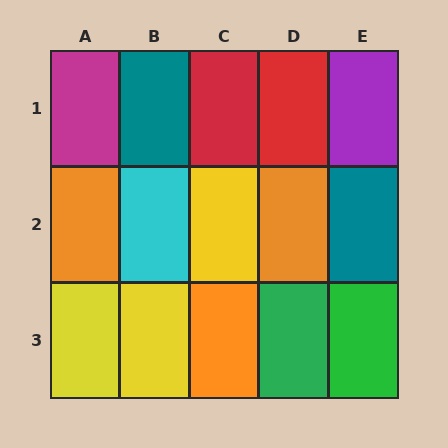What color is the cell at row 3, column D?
Green.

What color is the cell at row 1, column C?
Red.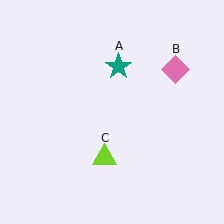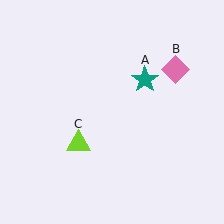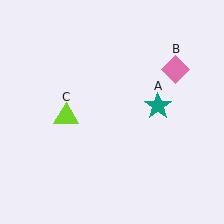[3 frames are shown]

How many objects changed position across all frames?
2 objects changed position: teal star (object A), lime triangle (object C).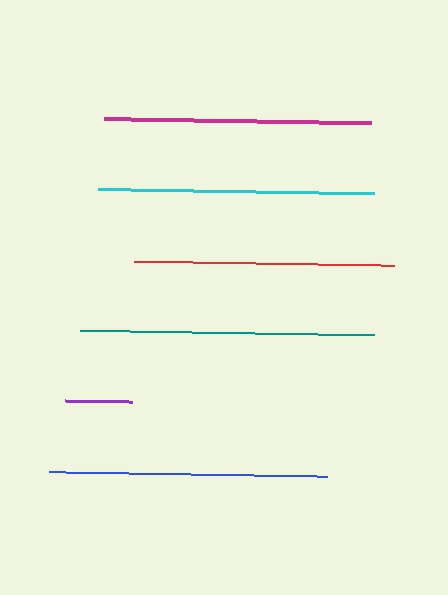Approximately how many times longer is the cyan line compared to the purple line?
The cyan line is approximately 4.1 times the length of the purple line.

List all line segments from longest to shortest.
From longest to shortest: teal, blue, cyan, magenta, red, purple.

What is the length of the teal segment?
The teal segment is approximately 294 pixels long.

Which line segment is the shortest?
The purple line is the shortest at approximately 67 pixels.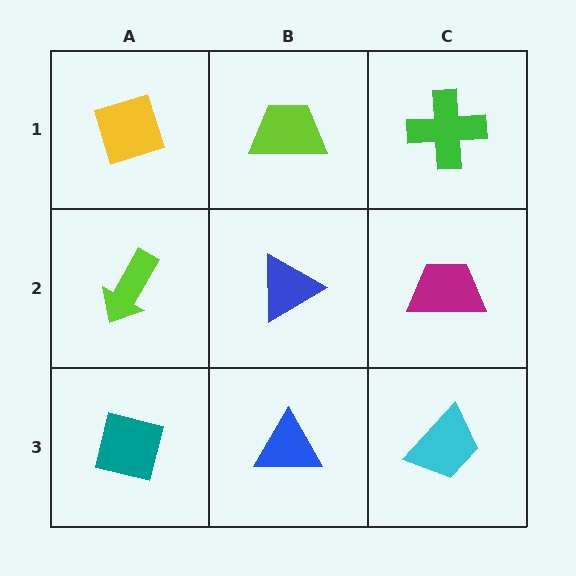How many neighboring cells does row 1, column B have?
3.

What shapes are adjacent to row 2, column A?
A yellow diamond (row 1, column A), a teal square (row 3, column A), a blue triangle (row 2, column B).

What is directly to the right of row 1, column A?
A lime trapezoid.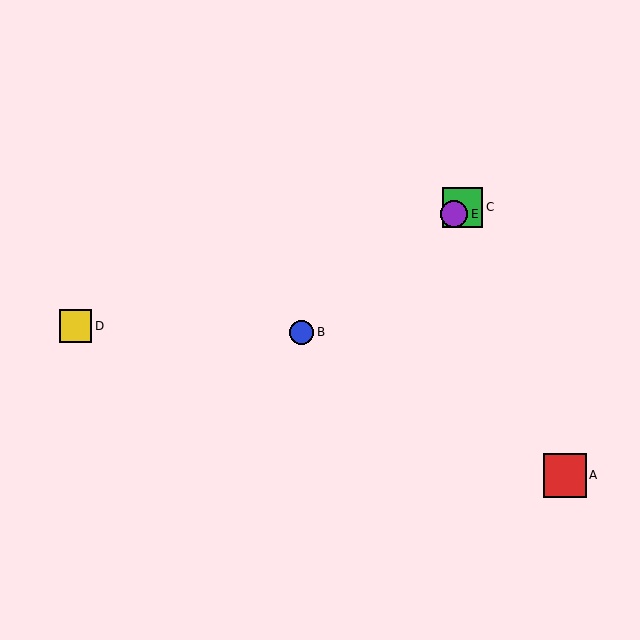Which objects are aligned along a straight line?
Objects B, C, E are aligned along a straight line.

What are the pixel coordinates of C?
Object C is at (462, 207).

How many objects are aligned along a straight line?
3 objects (B, C, E) are aligned along a straight line.